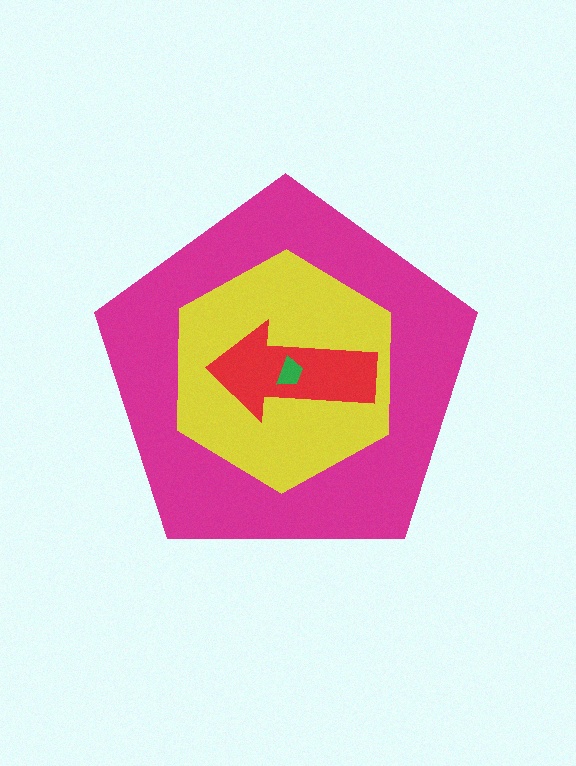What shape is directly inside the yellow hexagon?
The red arrow.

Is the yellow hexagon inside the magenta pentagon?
Yes.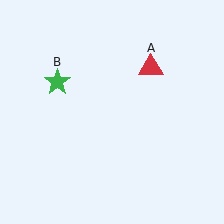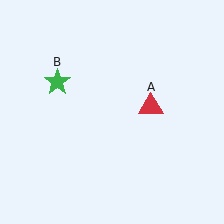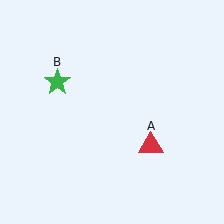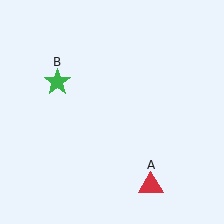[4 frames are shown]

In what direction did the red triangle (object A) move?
The red triangle (object A) moved down.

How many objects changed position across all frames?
1 object changed position: red triangle (object A).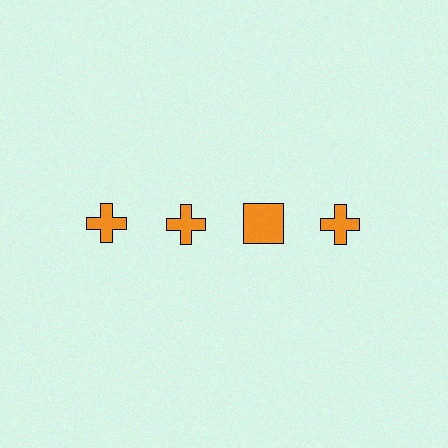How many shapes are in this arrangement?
There are 4 shapes arranged in a grid pattern.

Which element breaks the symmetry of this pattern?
The orange square in the top row, center column breaks the symmetry. All other shapes are orange crosses.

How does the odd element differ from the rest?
It has a different shape: square instead of cross.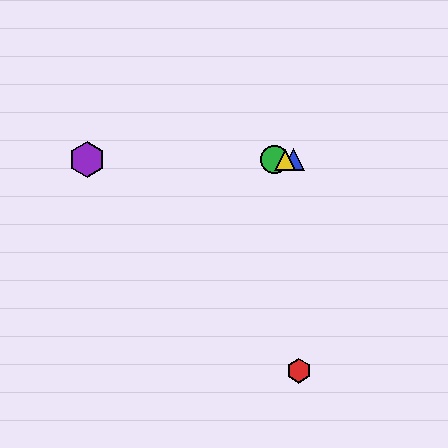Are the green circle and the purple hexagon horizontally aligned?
Yes, both are at y≈160.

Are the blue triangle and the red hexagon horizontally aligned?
No, the blue triangle is at y≈160 and the red hexagon is at y≈371.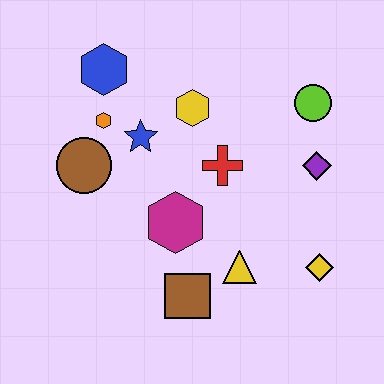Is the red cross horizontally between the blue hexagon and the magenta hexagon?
No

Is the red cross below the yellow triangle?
No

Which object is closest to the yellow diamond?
The yellow triangle is closest to the yellow diamond.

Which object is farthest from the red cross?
The blue hexagon is farthest from the red cross.